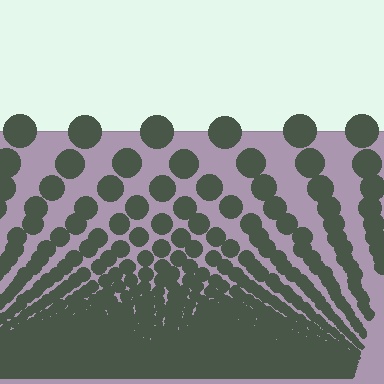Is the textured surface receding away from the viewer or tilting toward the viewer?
The surface appears to tilt toward the viewer. Texture elements get larger and sparser toward the top.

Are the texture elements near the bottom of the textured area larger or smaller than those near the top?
Smaller. The gradient is inverted — elements near the bottom are smaller and denser.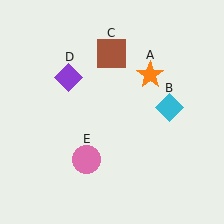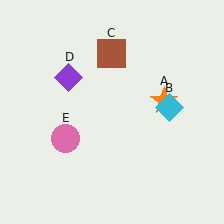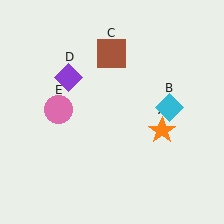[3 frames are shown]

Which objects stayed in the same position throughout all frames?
Cyan diamond (object B) and brown square (object C) and purple diamond (object D) remained stationary.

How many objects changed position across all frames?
2 objects changed position: orange star (object A), pink circle (object E).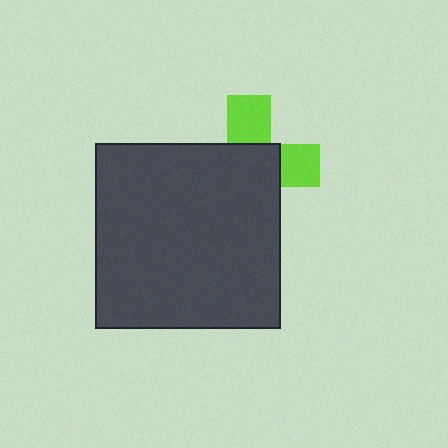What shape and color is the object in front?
The object in front is a dark gray square.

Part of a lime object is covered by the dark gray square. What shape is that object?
It is a cross.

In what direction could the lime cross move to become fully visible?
The lime cross could move toward the upper-right. That would shift it out from behind the dark gray square entirely.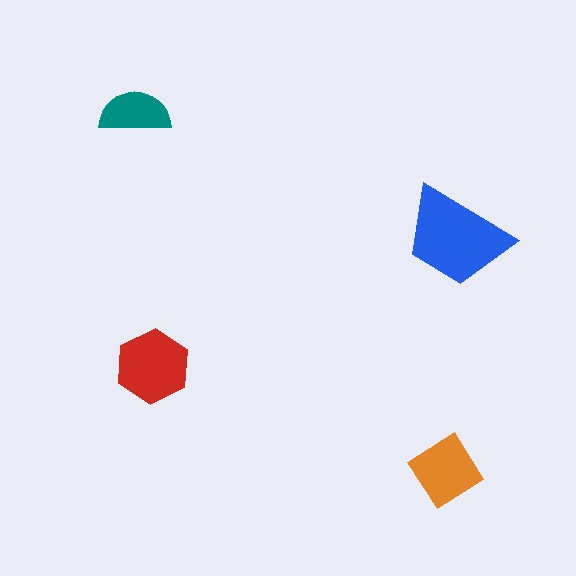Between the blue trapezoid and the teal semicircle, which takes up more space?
The blue trapezoid.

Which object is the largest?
The blue trapezoid.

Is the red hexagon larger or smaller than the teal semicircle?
Larger.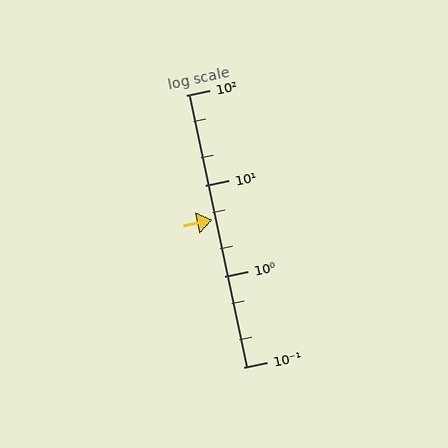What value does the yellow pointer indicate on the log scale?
The pointer indicates approximately 4.2.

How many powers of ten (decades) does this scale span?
The scale spans 3 decades, from 0.1 to 100.